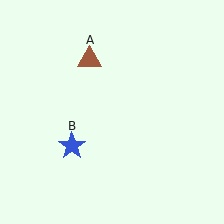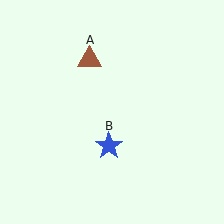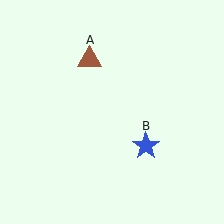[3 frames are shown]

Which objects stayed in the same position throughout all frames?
Brown triangle (object A) remained stationary.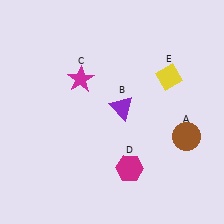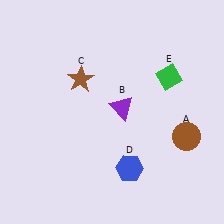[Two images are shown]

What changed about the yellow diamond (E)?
In Image 1, E is yellow. In Image 2, it changed to green.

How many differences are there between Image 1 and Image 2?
There are 3 differences between the two images.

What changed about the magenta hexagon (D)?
In Image 1, D is magenta. In Image 2, it changed to blue.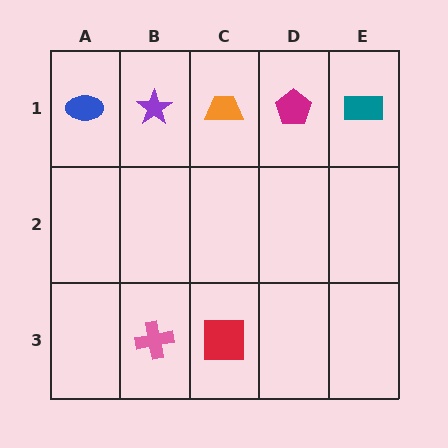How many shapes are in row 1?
5 shapes.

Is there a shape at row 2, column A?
No, that cell is empty.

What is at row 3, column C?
A red square.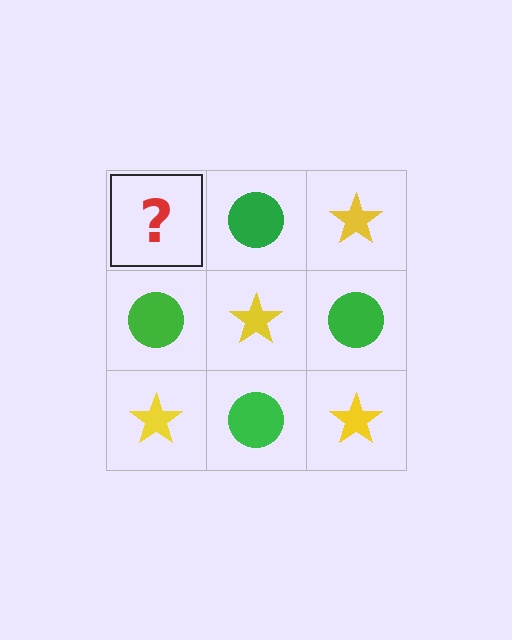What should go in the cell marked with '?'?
The missing cell should contain a yellow star.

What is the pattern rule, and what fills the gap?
The rule is that it alternates yellow star and green circle in a checkerboard pattern. The gap should be filled with a yellow star.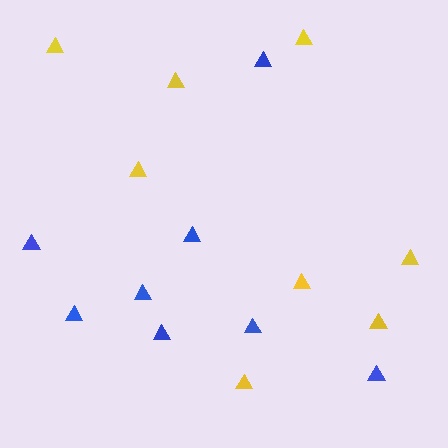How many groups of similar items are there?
There are 2 groups: one group of blue triangles (8) and one group of yellow triangles (8).